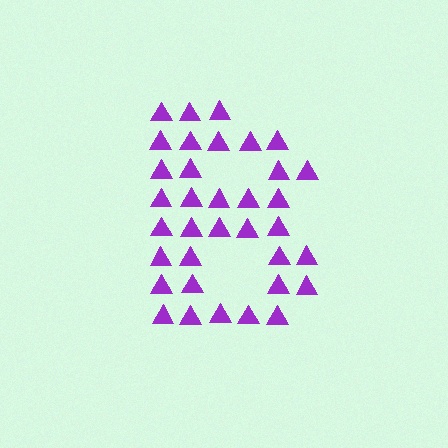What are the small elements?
The small elements are triangles.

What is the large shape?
The large shape is the letter B.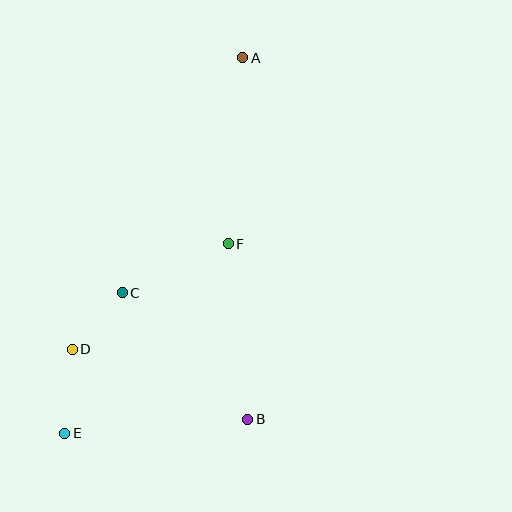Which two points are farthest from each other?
Points A and E are farthest from each other.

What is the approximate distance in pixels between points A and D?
The distance between A and D is approximately 338 pixels.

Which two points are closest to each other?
Points C and D are closest to each other.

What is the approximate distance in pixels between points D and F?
The distance between D and F is approximately 188 pixels.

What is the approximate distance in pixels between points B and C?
The distance between B and C is approximately 178 pixels.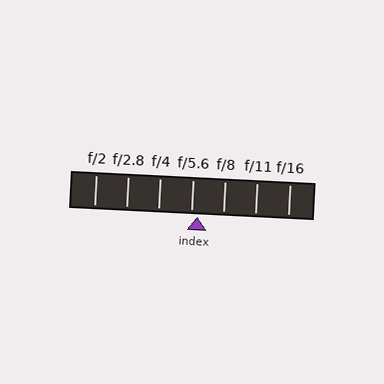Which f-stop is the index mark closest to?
The index mark is closest to f/5.6.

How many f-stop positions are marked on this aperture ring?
There are 7 f-stop positions marked.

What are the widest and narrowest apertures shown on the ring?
The widest aperture shown is f/2 and the narrowest is f/16.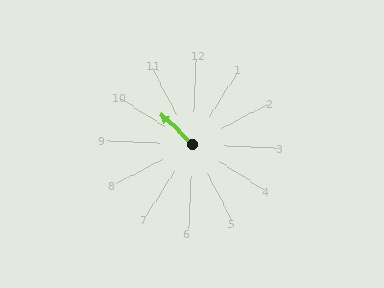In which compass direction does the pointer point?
Northwest.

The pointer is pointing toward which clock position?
Roughly 10 o'clock.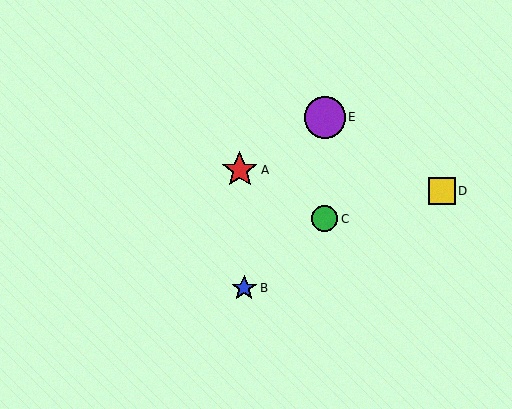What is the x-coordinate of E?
Object E is at x≈325.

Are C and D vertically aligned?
No, C is at x≈325 and D is at x≈442.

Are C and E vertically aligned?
Yes, both are at x≈325.